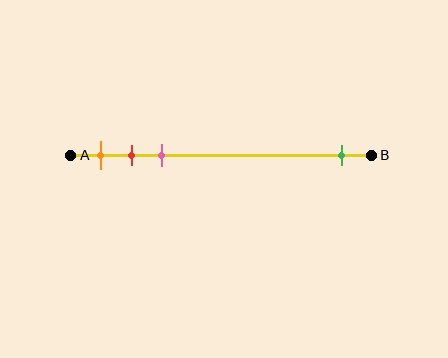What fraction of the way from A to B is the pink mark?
The pink mark is approximately 30% (0.3) of the way from A to B.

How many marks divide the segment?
There are 4 marks dividing the segment.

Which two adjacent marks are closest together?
The red and pink marks are the closest adjacent pair.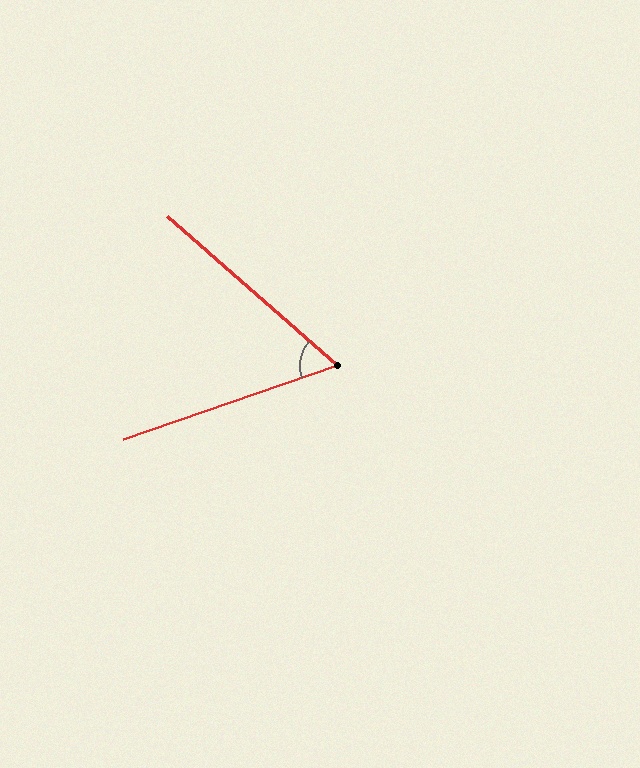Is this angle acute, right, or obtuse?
It is acute.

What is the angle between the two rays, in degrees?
Approximately 60 degrees.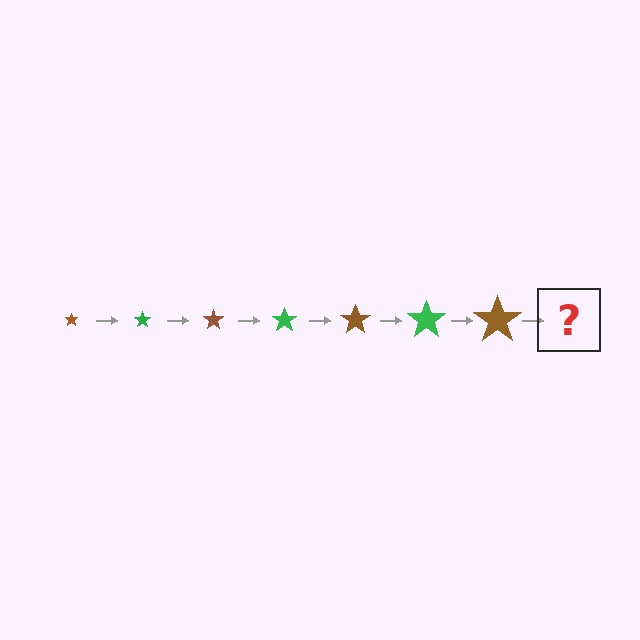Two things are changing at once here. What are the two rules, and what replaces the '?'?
The two rules are that the star grows larger each step and the color cycles through brown and green. The '?' should be a green star, larger than the previous one.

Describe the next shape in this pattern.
It should be a green star, larger than the previous one.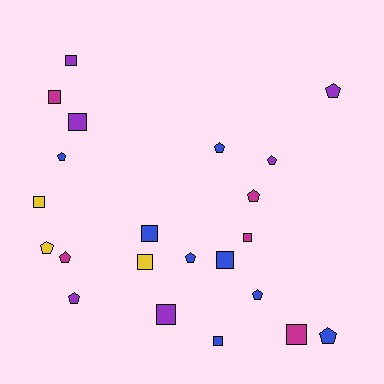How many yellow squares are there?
There are 2 yellow squares.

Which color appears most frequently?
Blue, with 8 objects.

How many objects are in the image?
There are 22 objects.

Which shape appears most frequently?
Pentagon, with 11 objects.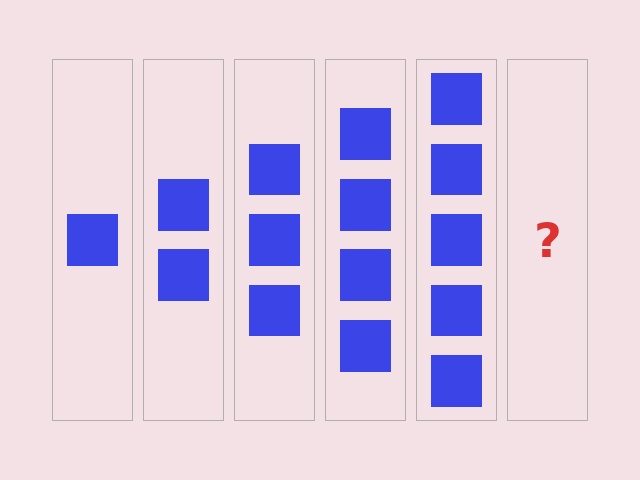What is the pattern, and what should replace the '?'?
The pattern is that each step adds one more square. The '?' should be 6 squares.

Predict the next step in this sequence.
The next step is 6 squares.